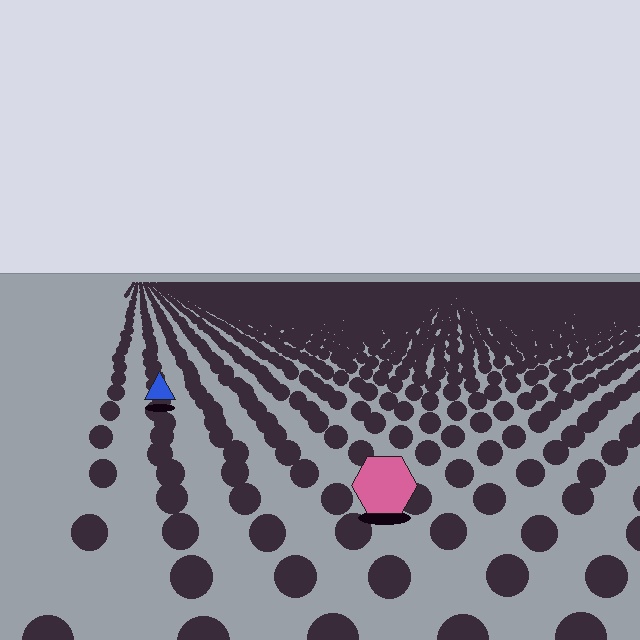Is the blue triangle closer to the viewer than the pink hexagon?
No. The pink hexagon is closer — you can tell from the texture gradient: the ground texture is coarser near it.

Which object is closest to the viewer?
The pink hexagon is closest. The texture marks near it are larger and more spread out.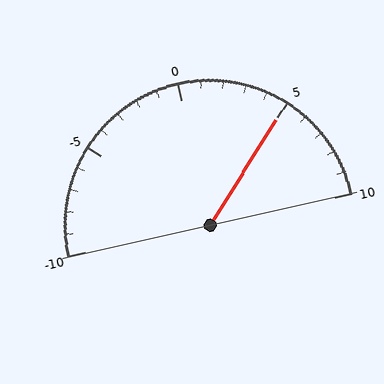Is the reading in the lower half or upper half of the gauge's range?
The reading is in the upper half of the range (-10 to 10).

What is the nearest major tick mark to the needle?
The nearest major tick mark is 5.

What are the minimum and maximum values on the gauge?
The gauge ranges from -10 to 10.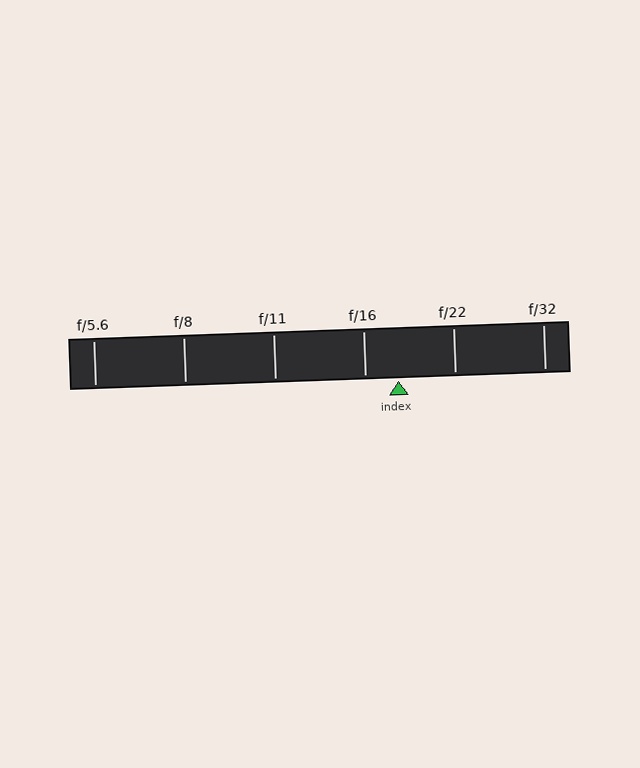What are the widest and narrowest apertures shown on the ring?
The widest aperture shown is f/5.6 and the narrowest is f/32.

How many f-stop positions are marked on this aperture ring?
There are 6 f-stop positions marked.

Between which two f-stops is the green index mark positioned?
The index mark is between f/16 and f/22.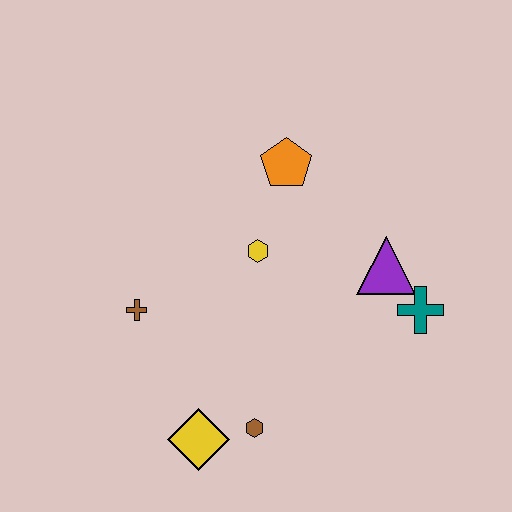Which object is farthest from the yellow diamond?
The orange pentagon is farthest from the yellow diamond.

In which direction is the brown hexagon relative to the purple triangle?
The brown hexagon is below the purple triangle.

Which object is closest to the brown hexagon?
The yellow diamond is closest to the brown hexagon.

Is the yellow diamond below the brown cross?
Yes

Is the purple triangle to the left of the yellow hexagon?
No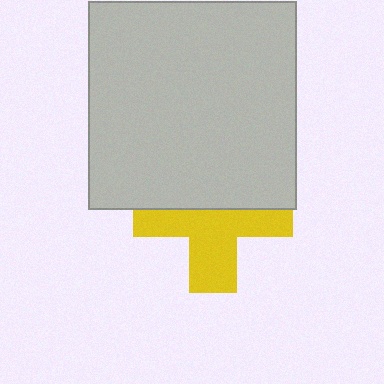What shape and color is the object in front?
The object in front is a light gray square.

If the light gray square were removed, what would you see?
You would see the complete yellow cross.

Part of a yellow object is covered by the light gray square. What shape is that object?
It is a cross.